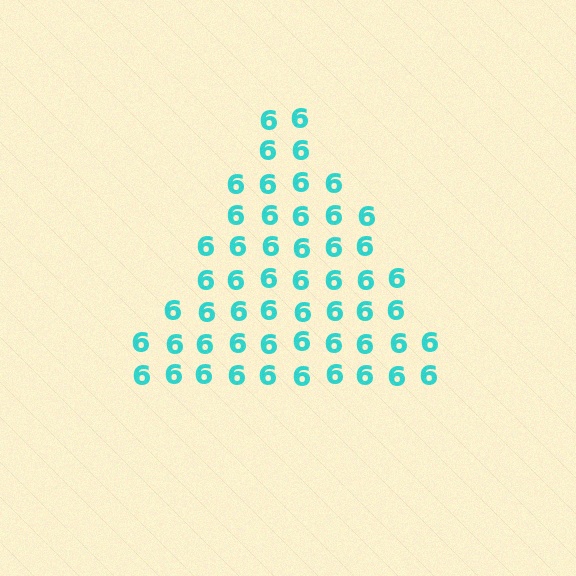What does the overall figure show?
The overall figure shows a triangle.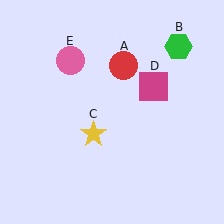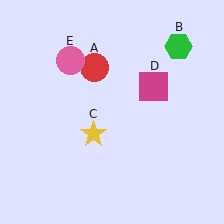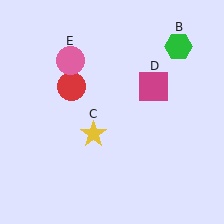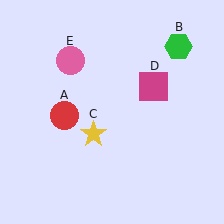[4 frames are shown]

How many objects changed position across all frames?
1 object changed position: red circle (object A).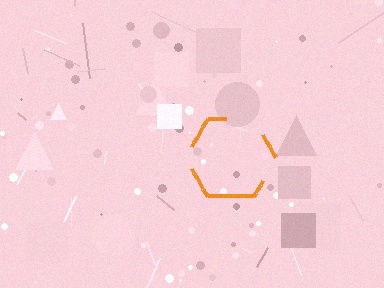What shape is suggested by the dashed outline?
The dashed outline suggests a hexagon.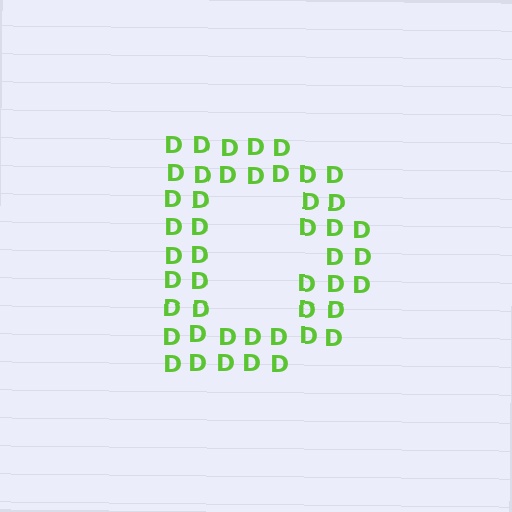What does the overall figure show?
The overall figure shows the letter D.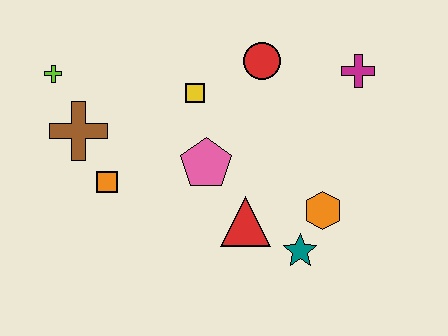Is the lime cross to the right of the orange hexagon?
No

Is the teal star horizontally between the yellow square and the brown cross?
No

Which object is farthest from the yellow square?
The teal star is farthest from the yellow square.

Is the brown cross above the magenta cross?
No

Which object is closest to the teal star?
The orange hexagon is closest to the teal star.